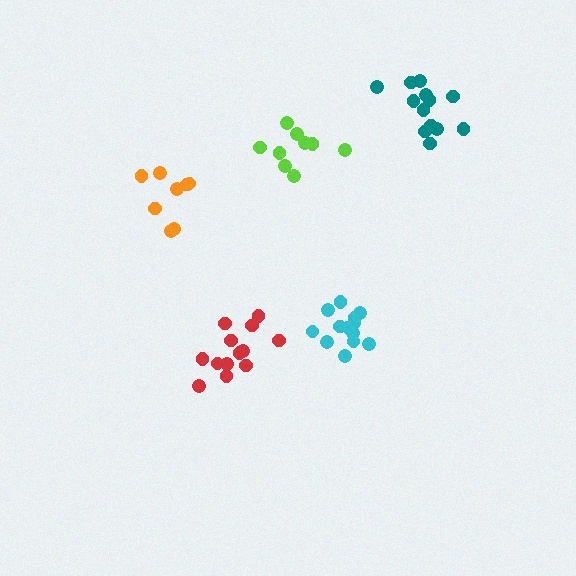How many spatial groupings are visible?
There are 5 spatial groupings.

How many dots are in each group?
Group 1: 13 dots, Group 2: 8 dots, Group 3: 13 dots, Group 4: 13 dots, Group 5: 9 dots (56 total).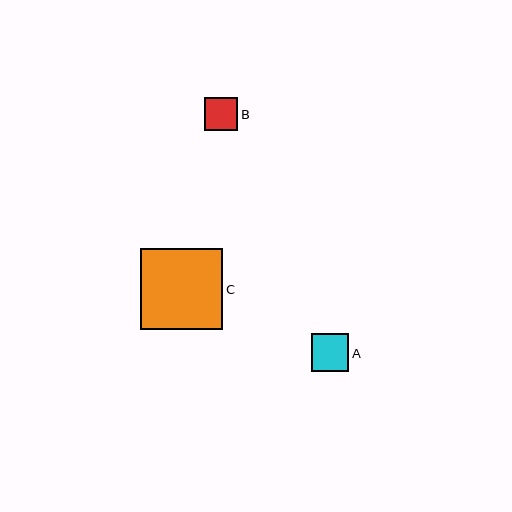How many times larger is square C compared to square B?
Square C is approximately 2.5 times the size of square B.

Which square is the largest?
Square C is the largest with a size of approximately 82 pixels.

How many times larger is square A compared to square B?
Square A is approximately 1.1 times the size of square B.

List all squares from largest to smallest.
From largest to smallest: C, A, B.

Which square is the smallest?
Square B is the smallest with a size of approximately 33 pixels.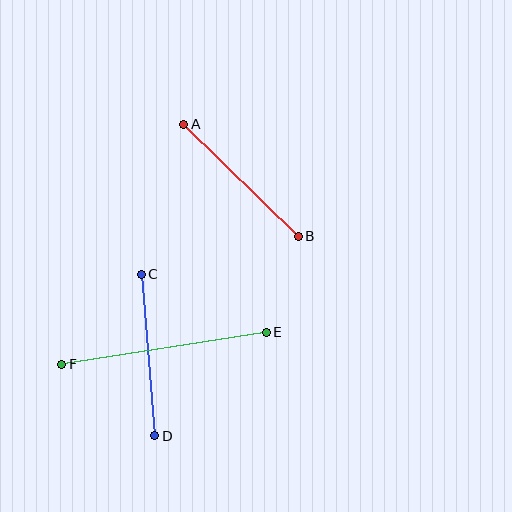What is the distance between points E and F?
The distance is approximately 207 pixels.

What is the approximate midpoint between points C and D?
The midpoint is at approximately (148, 355) pixels.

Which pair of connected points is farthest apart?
Points E and F are farthest apart.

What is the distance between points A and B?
The distance is approximately 160 pixels.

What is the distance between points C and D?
The distance is approximately 162 pixels.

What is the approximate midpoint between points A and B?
The midpoint is at approximately (241, 180) pixels.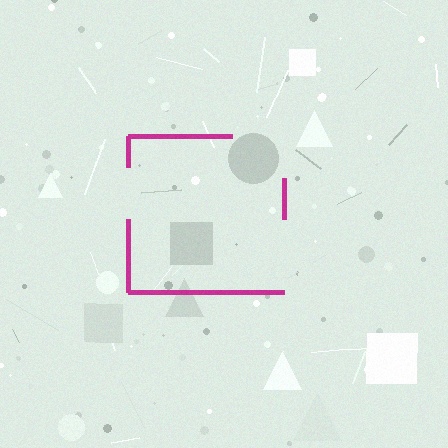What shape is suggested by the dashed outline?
The dashed outline suggests a square.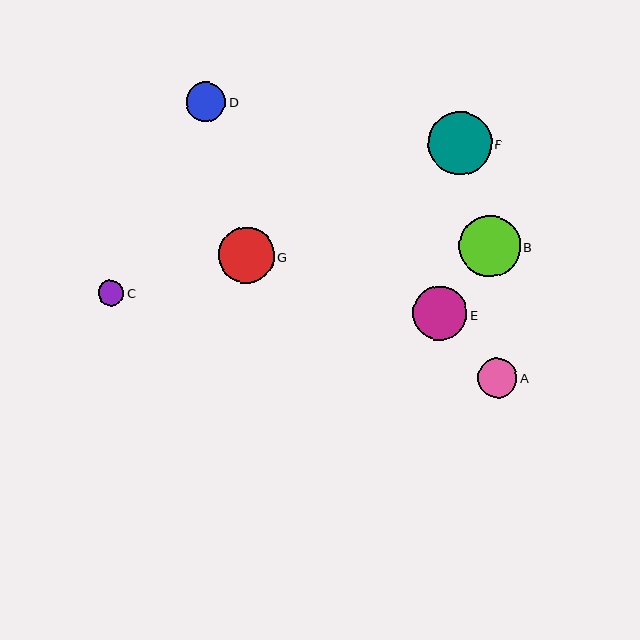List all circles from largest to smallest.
From largest to smallest: F, B, G, E, A, D, C.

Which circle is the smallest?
Circle C is the smallest with a size of approximately 25 pixels.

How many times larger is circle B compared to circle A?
Circle B is approximately 1.6 times the size of circle A.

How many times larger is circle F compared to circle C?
Circle F is approximately 2.5 times the size of circle C.